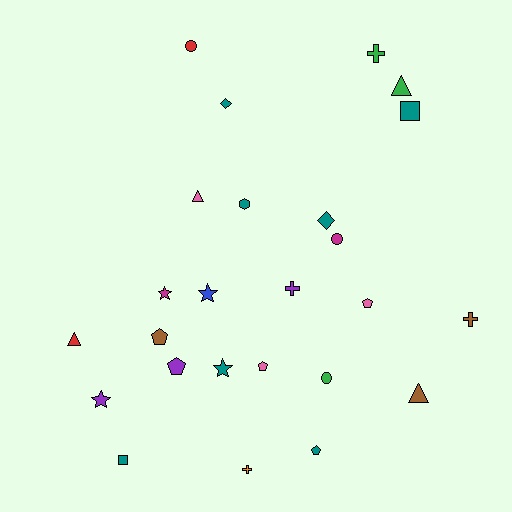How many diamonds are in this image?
There are 2 diamonds.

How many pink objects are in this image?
There are 3 pink objects.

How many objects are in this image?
There are 25 objects.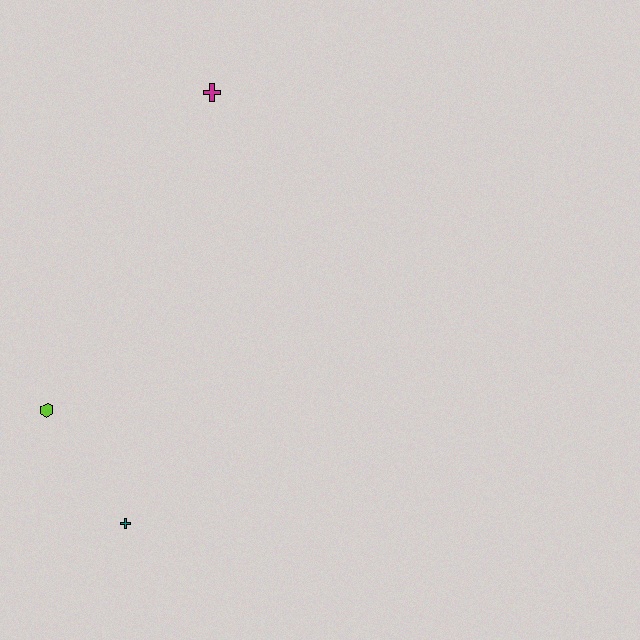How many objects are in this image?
There are 3 objects.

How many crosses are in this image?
There are 2 crosses.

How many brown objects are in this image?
There are no brown objects.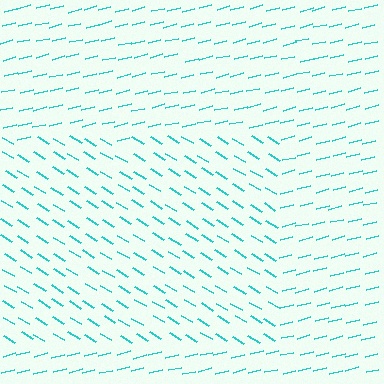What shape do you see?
I see a rectangle.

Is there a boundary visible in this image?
Yes, there is a texture boundary formed by a change in line orientation.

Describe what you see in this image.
The image is filled with small cyan line segments. A rectangle region in the image has lines oriented differently from the surrounding lines, creating a visible texture boundary.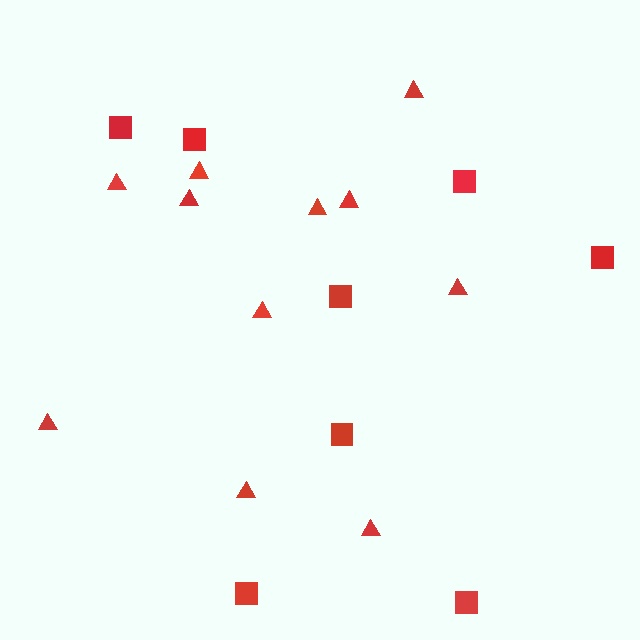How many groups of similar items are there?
There are 2 groups: one group of triangles (11) and one group of squares (8).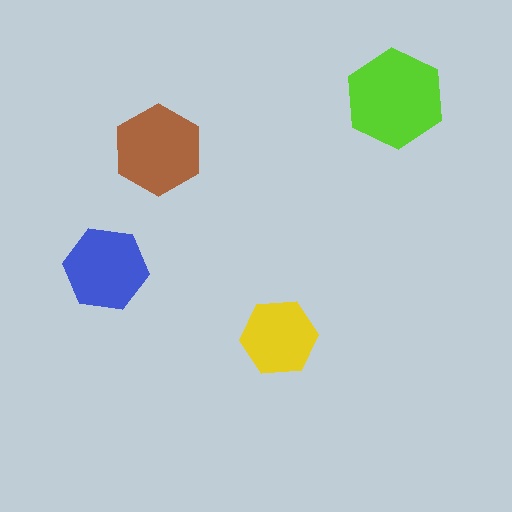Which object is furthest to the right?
The lime hexagon is rightmost.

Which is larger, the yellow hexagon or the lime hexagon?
The lime one.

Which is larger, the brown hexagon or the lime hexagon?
The lime one.